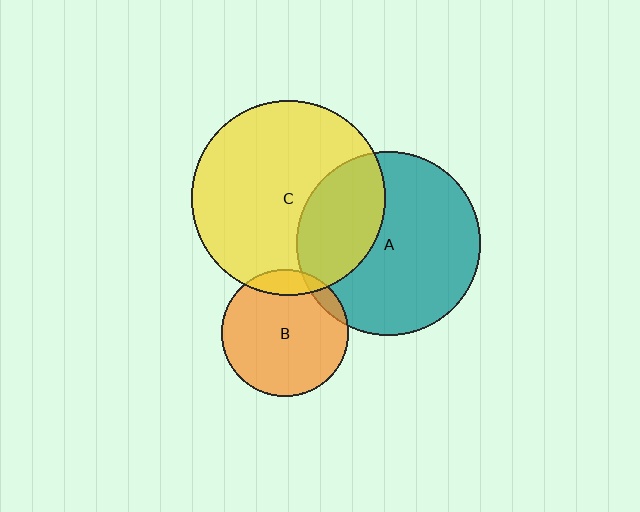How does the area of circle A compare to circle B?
Approximately 2.1 times.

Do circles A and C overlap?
Yes.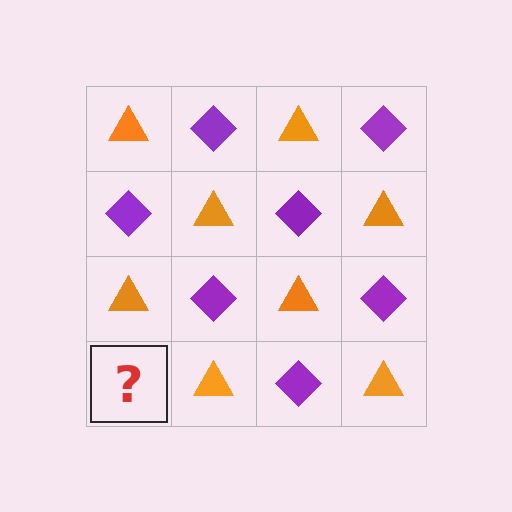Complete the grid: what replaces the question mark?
The question mark should be replaced with a purple diamond.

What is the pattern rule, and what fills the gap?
The rule is that it alternates orange triangle and purple diamond in a checkerboard pattern. The gap should be filled with a purple diamond.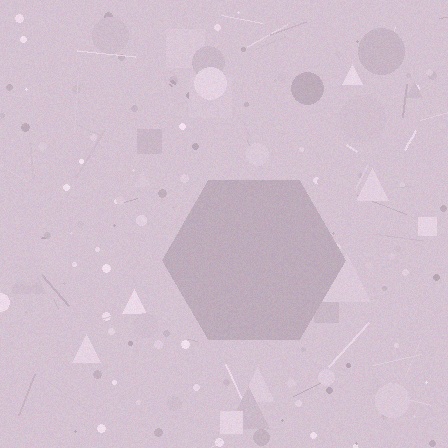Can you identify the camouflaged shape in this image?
The camouflaged shape is a hexagon.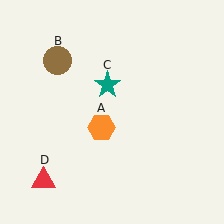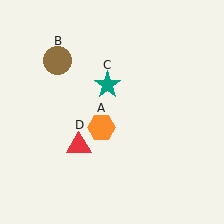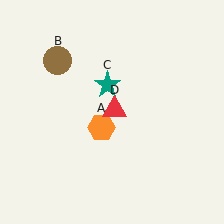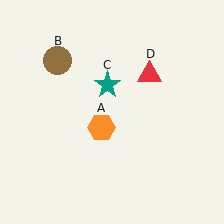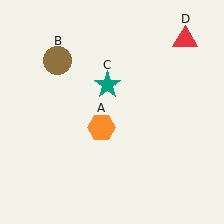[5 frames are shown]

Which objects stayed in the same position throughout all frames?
Orange hexagon (object A) and brown circle (object B) and teal star (object C) remained stationary.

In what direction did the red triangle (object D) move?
The red triangle (object D) moved up and to the right.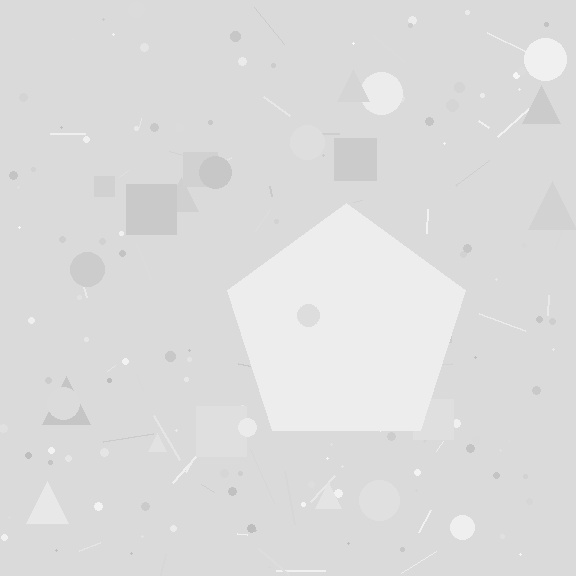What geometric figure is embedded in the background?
A pentagon is embedded in the background.